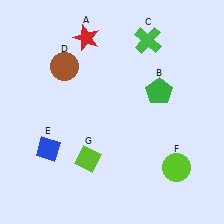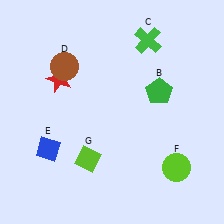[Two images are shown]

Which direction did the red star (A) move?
The red star (A) moved down.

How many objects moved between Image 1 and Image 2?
1 object moved between the two images.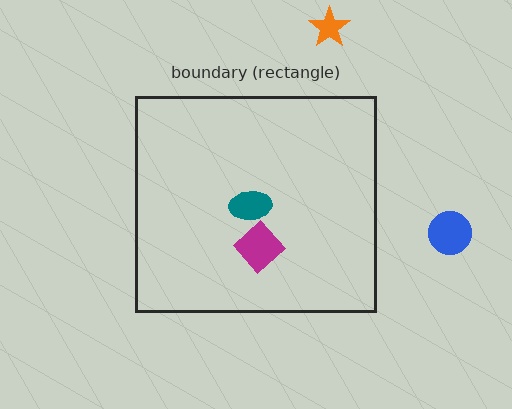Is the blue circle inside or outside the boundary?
Outside.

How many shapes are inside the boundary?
2 inside, 2 outside.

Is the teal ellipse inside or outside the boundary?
Inside.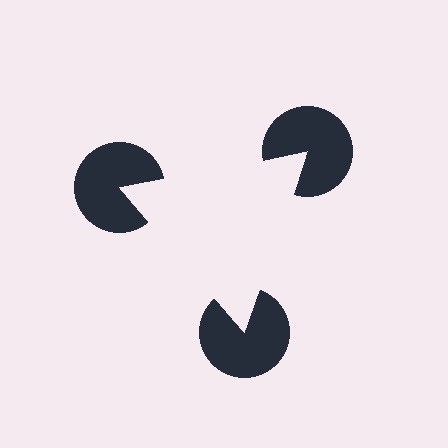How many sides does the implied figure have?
3 sides.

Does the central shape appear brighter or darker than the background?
It typically appears slightly brighter than the background, even though no actual brightness change is drawn.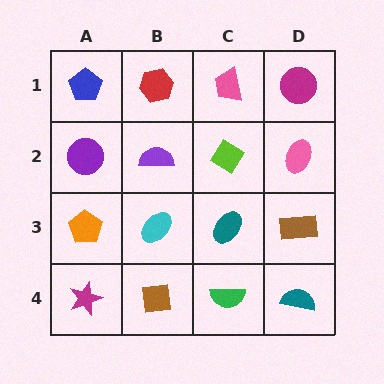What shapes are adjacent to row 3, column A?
A purple circle (row 2, column A), a magenta star (row 4, column A), a cyan ellipse (row 3, column B).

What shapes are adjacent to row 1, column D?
A pink ellipse (row 2, column D), a pink trapezoid (row 1, column C).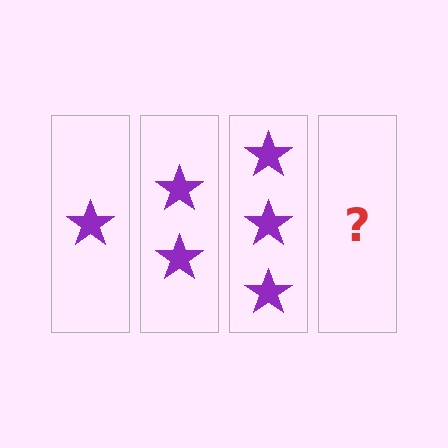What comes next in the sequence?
The next element should be 4 stars.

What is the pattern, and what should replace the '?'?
The pattern is that each step adds one more star. The '?' should be 4 stars.